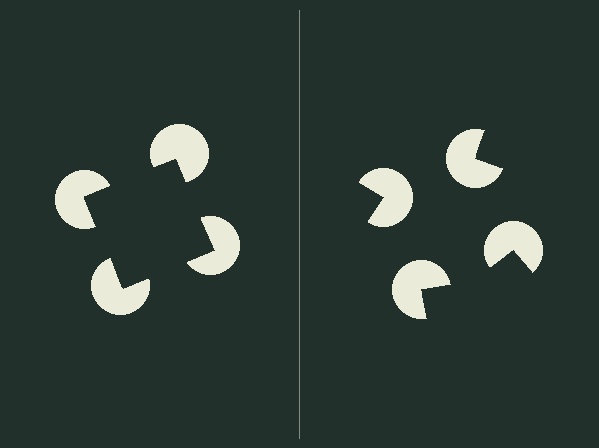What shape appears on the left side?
An illusory square.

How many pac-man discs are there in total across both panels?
8 — 4 on each side.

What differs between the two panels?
The pac-man discs are positioned identically on both sides; only the wedge orientations differ. On the left they align to a square; on the right they are misaligned.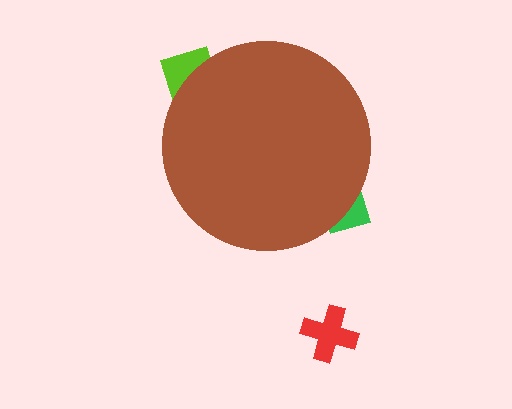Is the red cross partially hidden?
No, the red cross is fully visible.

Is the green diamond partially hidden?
Yes, the green diamond is partially hidden behind the brown circle.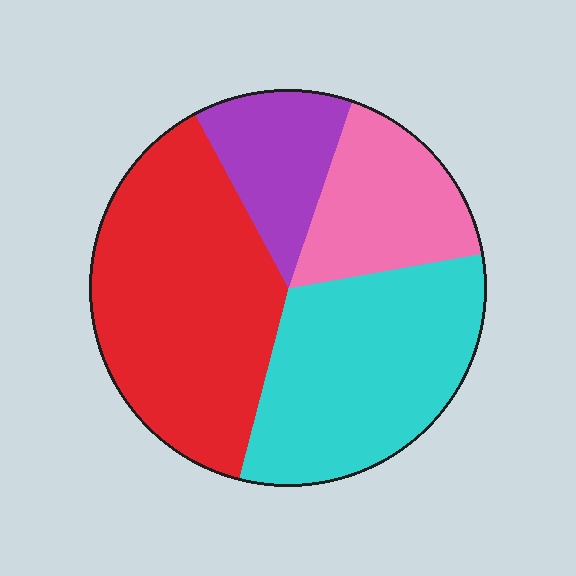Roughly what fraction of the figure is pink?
Pink takes up about one sixth (1/6) of the figure.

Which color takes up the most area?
Red, at roughly 40%.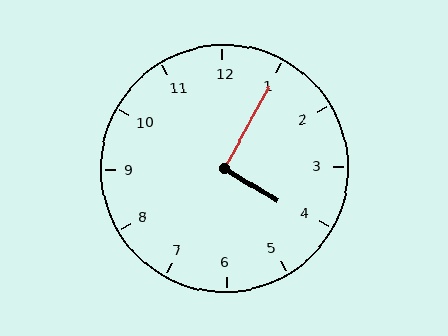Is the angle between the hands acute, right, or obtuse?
It is right.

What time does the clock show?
4:05.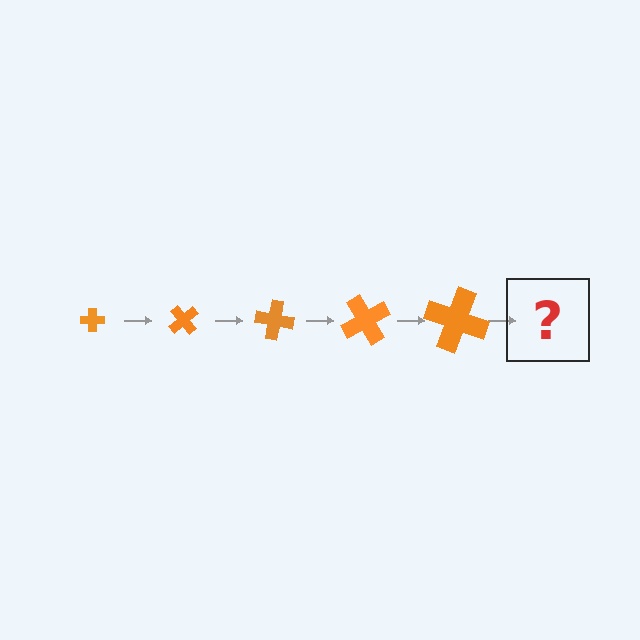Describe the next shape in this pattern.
It should be a cross, larger than the previous one and rotated 250 degrees from the start.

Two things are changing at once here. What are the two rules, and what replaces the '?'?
The two rules are that the cross grows larger each step and it rotates 50 degrees each step. The '?' should be a cross, larger than the previous one and rotated 250 degrees from the start.